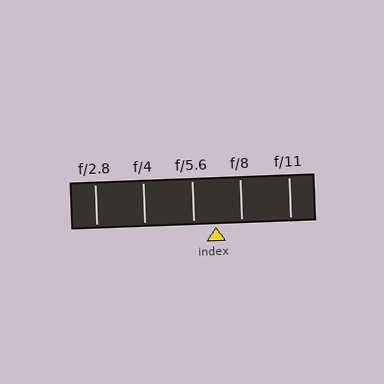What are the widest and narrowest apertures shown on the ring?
The widest aperture shown is f/2.8 and the narrowest is f/11.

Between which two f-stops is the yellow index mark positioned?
The index mark is between f/5.6 and f/8.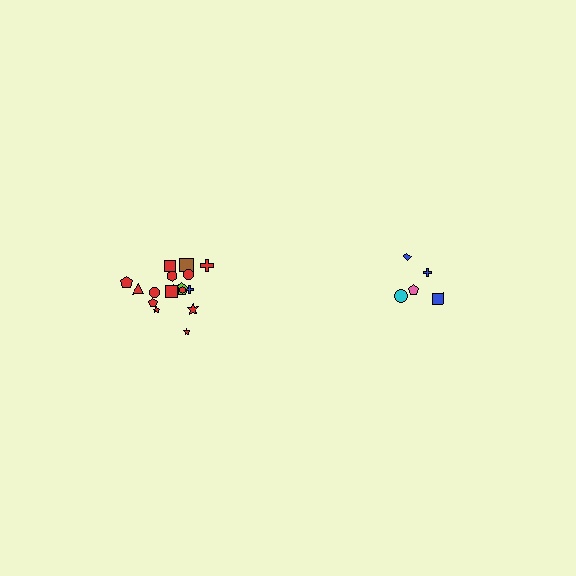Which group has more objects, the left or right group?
The left group.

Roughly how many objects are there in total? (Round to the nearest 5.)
Roughly 25 objects in total.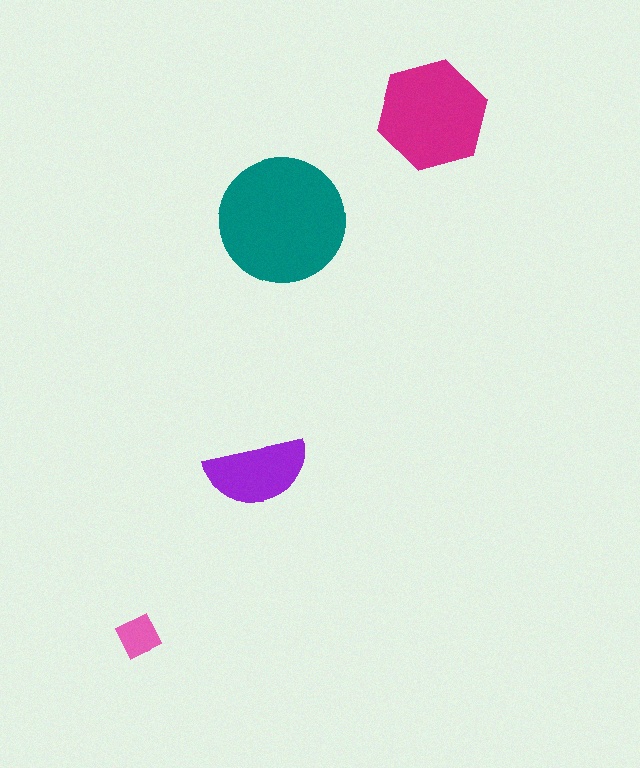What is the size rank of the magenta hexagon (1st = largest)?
2nd.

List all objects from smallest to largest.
The pink diamond, the purple semicircle, the magenta hexagon, the teal circle.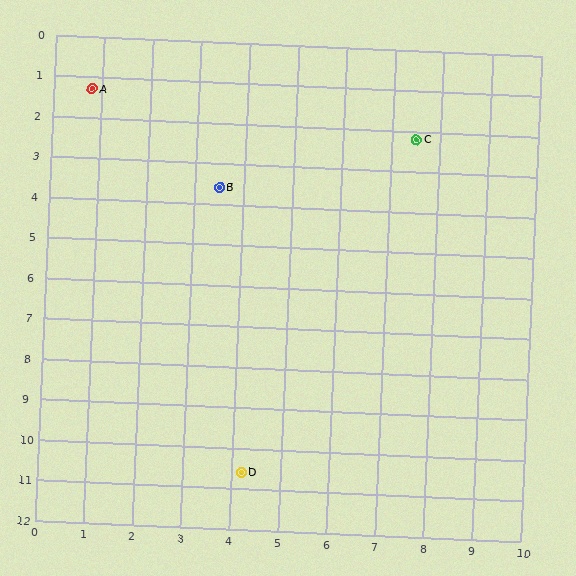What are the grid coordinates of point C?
Point C is at approximately (7.5, 2.2).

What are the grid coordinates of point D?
Point D is at approximately (4.2, 10.6).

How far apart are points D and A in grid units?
Points D and A are about 9.9 grid units apart.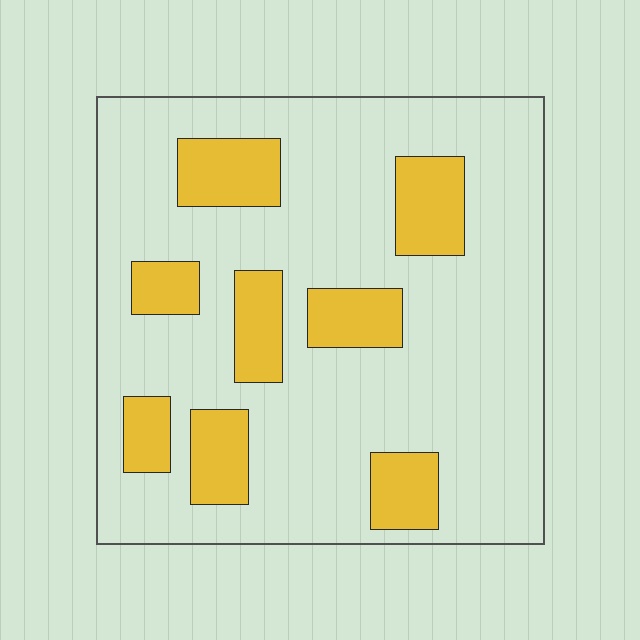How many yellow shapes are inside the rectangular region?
8.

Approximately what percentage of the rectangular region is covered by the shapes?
Approximately 20%.